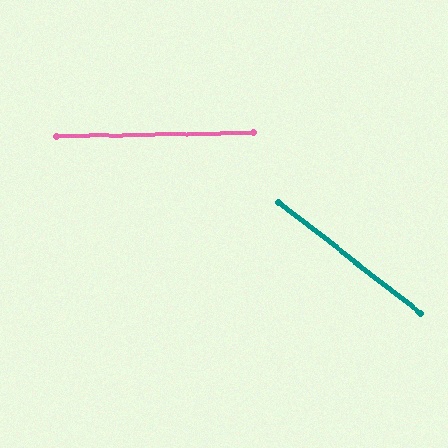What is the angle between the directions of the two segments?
Approximately 39 degrees.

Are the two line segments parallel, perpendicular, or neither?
Neither parallel nor perpendicular — they differ by about 39°.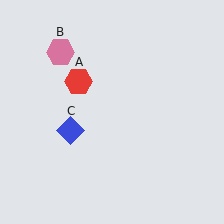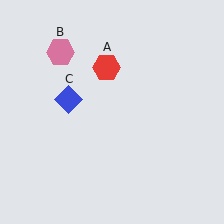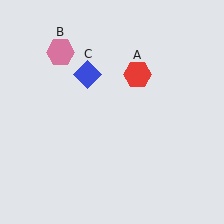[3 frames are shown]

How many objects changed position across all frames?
2 objects changed position: red hexagon (object A), blue diamond (object C).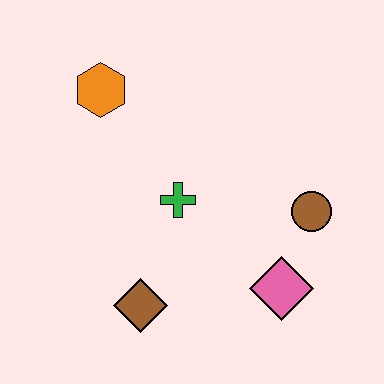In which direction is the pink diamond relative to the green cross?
The pink diamond is to the right of the green cross.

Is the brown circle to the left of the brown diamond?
No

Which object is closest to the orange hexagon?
The green cross is closest to the orange hexagon.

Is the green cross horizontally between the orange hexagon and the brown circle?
Yes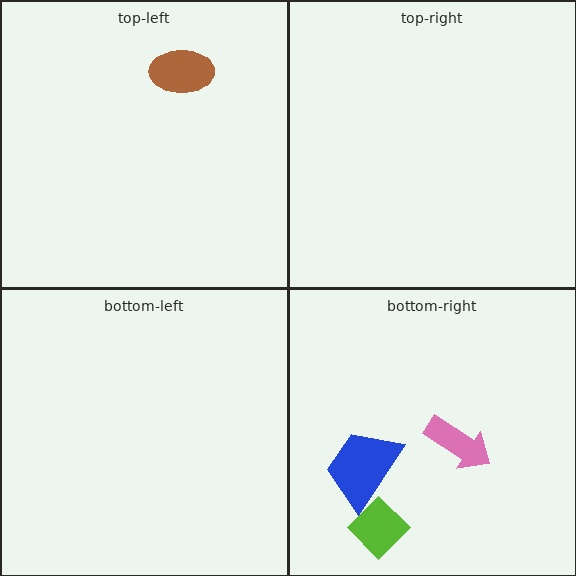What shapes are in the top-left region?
The brown ellipse.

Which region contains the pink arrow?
The bottom-right region.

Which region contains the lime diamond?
The bottom-right region.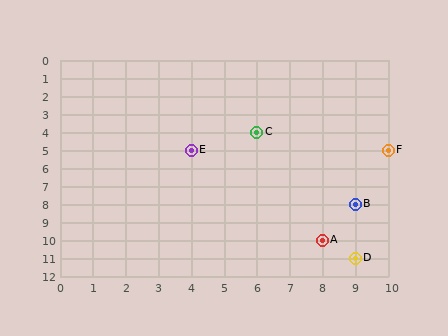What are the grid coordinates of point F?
Point F is at grid coordinates (10, 5).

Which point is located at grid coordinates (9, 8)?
Point B is at (9, 8).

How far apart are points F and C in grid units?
Points F and C are 4 columns and 1 row apart (about 4.1 grid units diagonally).